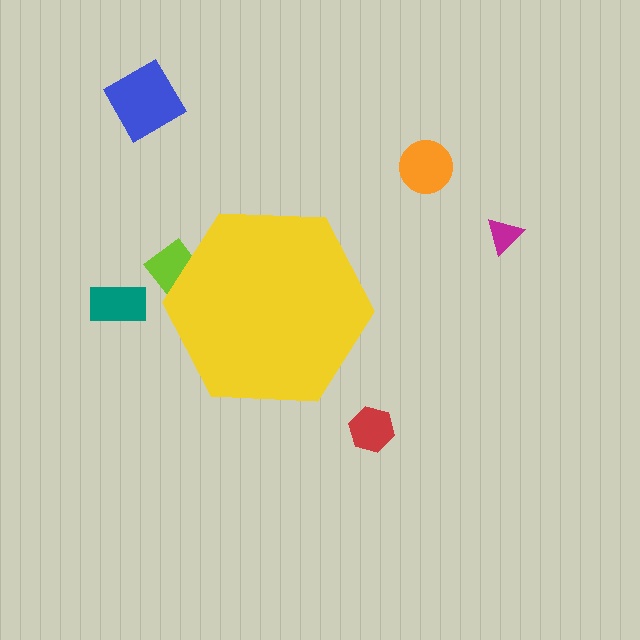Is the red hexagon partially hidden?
No, the red hexagon is fully visible.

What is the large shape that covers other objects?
A yellow hexagon.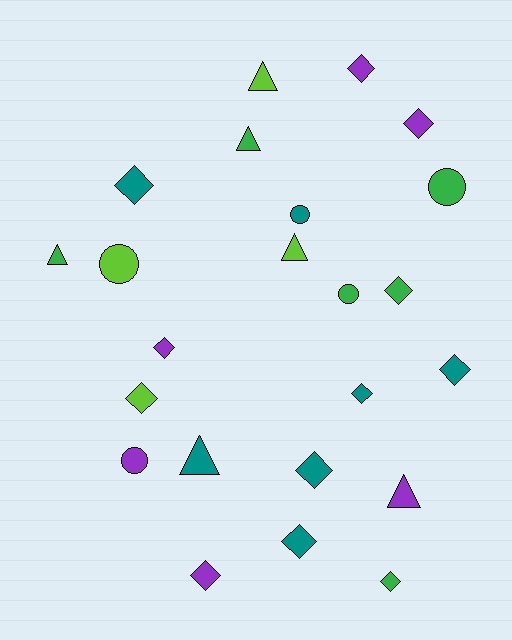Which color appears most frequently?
Teal, with 7 objects.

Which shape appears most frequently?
Diamond, with 12 objects.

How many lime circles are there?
There is 1 lime circle.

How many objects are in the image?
There are 23 objects.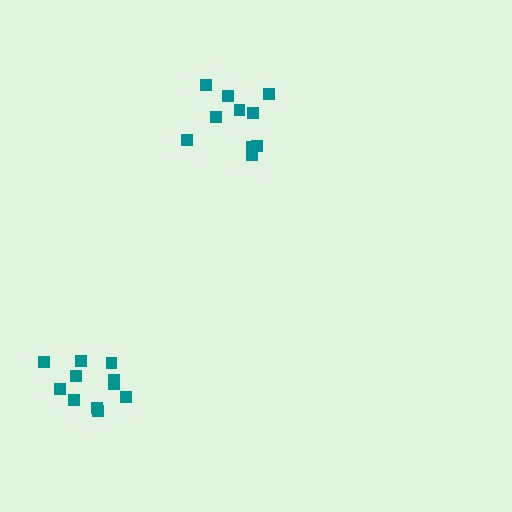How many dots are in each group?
Group 1: 10 dots, Group 2: 11 dots (21 total).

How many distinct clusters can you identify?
There are 2 distinct clusters.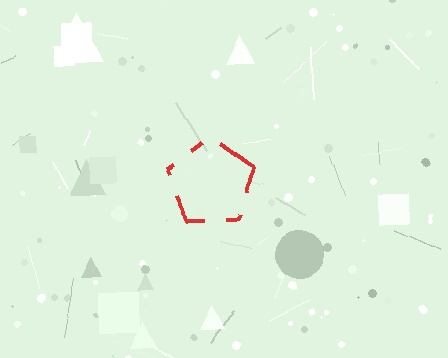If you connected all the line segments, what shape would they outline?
They would outline a pentagon.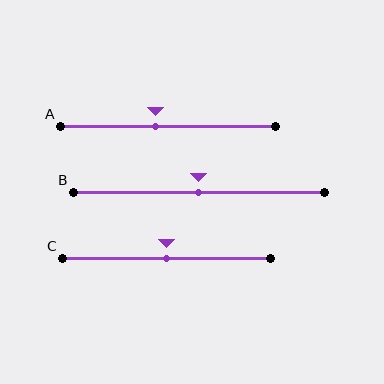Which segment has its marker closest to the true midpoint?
Segment B has its marker closest to the true midpoint.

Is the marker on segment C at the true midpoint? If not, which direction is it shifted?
Yes, the marker on segment C is at the true midpoint.